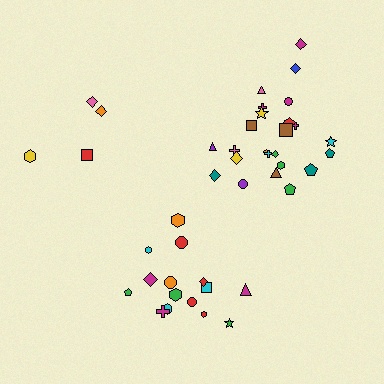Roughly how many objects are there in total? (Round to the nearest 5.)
Roughly 45 objects in total.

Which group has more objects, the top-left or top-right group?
The top-right group.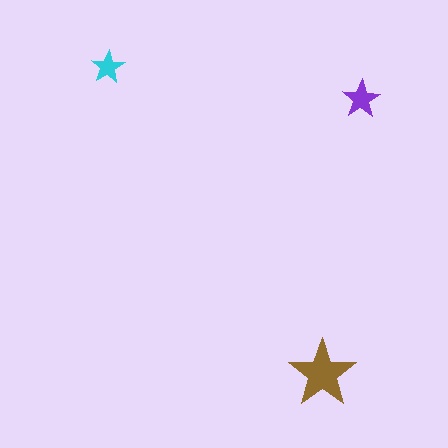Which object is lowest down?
The brown star is bottommost.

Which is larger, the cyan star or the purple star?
The purple one.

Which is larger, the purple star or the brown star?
The brown one.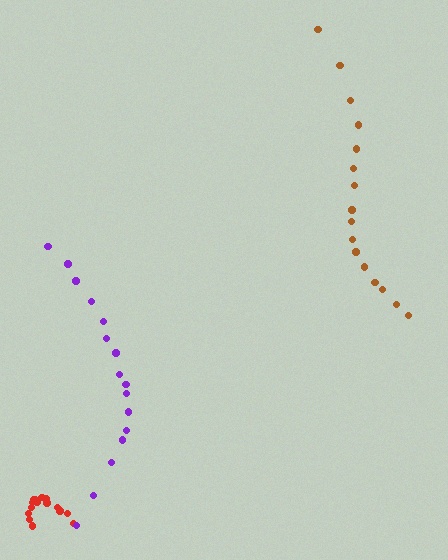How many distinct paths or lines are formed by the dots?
There are 3 distinct paths.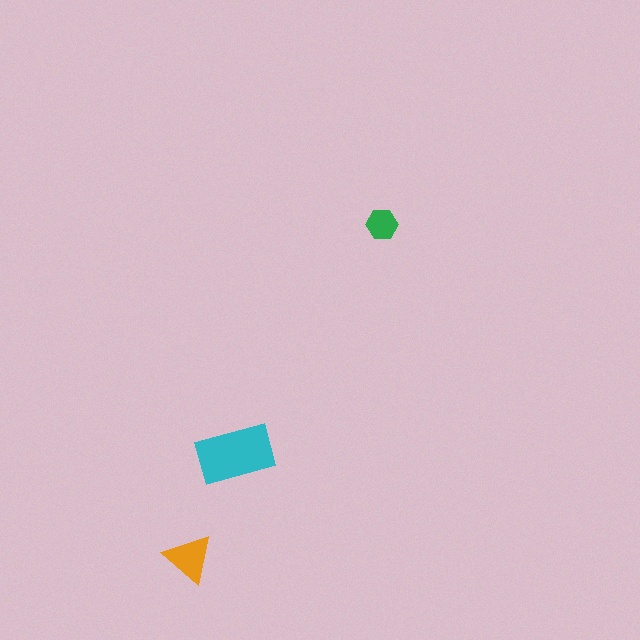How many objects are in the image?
There are 3 objects in the image.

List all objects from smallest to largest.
The green hexagon, the orange triangle, the cyan rectangle.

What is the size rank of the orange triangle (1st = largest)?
2nd.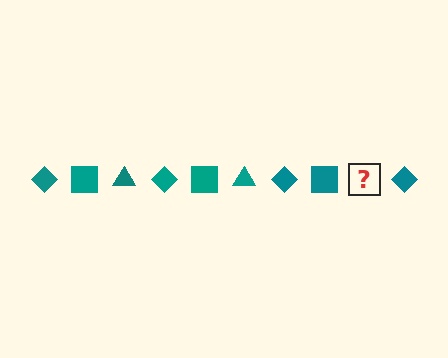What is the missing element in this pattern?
The missing element is a teal triangle.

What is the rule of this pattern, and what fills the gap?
The rule is that the pattern cycles through diamond, square, triangle shapes in teal. The gap should be filled with a teal triangle.